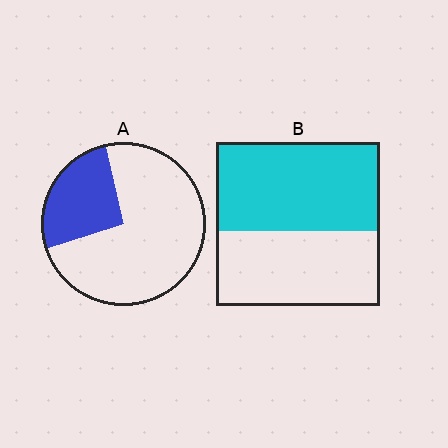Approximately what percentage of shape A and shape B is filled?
A is approximately 25% and B is approximately 55%.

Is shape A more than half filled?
No.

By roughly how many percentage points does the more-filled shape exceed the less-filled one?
By roughly 30 percentage points (B over A).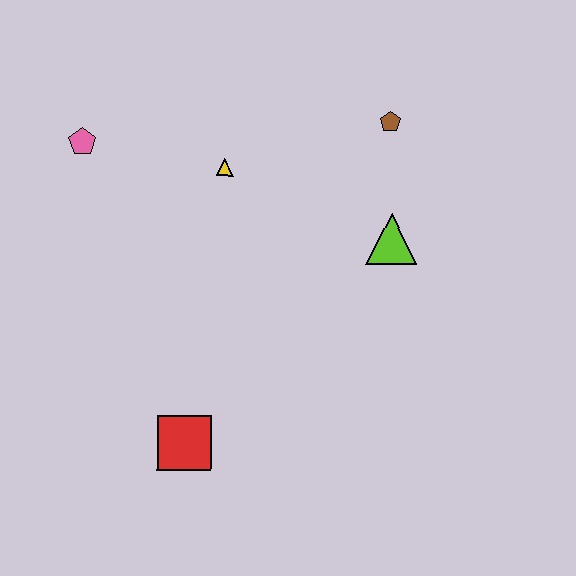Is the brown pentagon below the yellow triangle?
No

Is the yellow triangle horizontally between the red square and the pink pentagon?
No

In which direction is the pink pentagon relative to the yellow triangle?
The pink pentagon is to the left of the yellow triangle.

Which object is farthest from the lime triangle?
The pink pentagon is farthest from the lime triangle.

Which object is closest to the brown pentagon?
The lime triangle is closest to the brown pentagon.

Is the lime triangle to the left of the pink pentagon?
No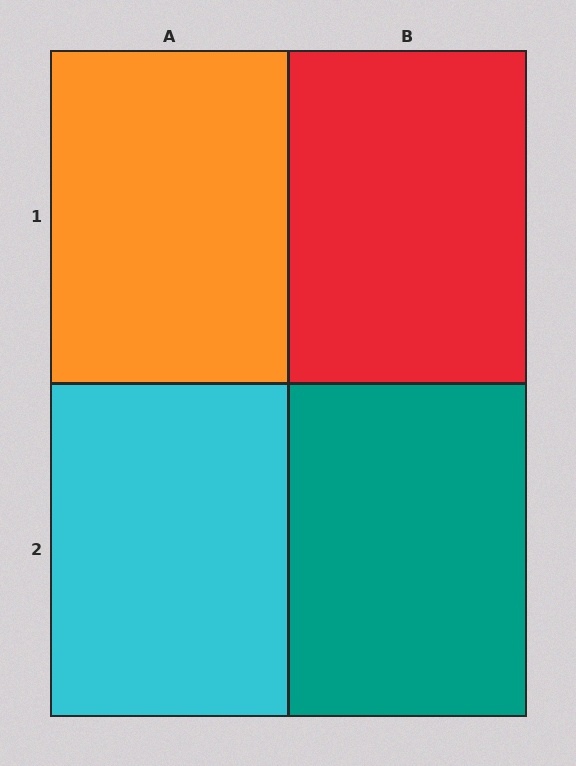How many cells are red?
1 cell is red.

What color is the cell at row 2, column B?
Teal.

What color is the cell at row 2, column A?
Cyan.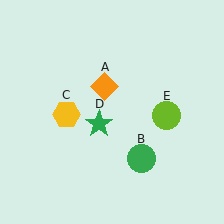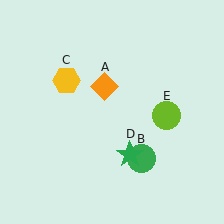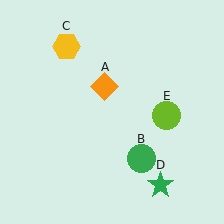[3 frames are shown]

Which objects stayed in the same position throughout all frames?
Orange diamond (object A) and green circle (object B) and lime circle (object E) remained stationary.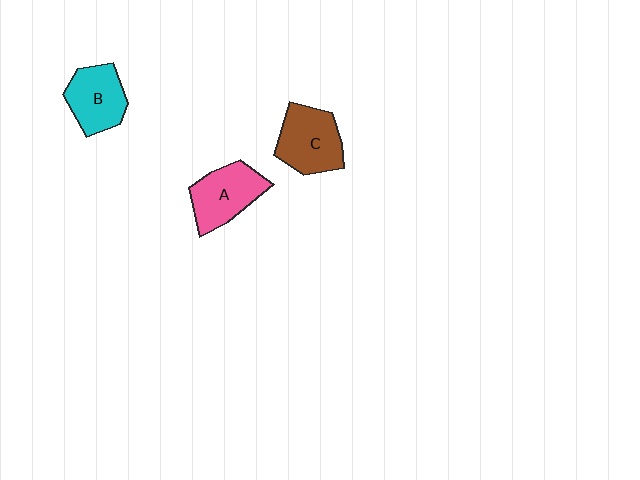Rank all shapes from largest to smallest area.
From largest to smallest: C (brown), A (pink), B (cyan).